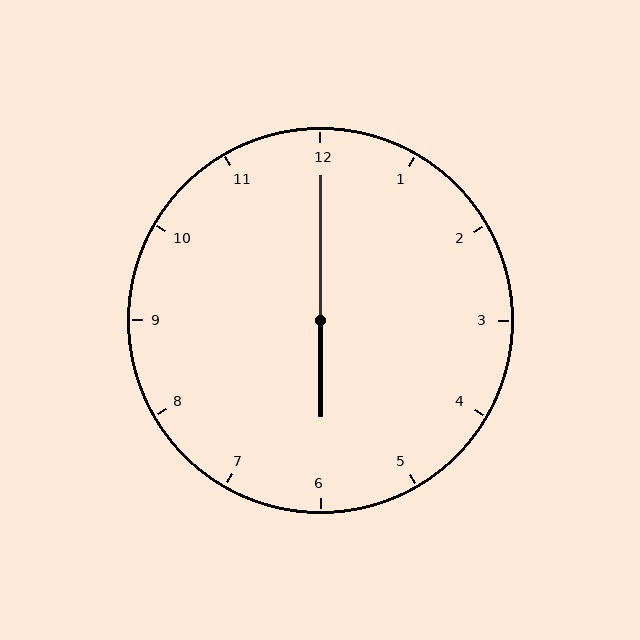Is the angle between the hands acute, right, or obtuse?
It is obtuse.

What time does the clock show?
6:00.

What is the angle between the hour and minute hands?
Approximately 180 degrees.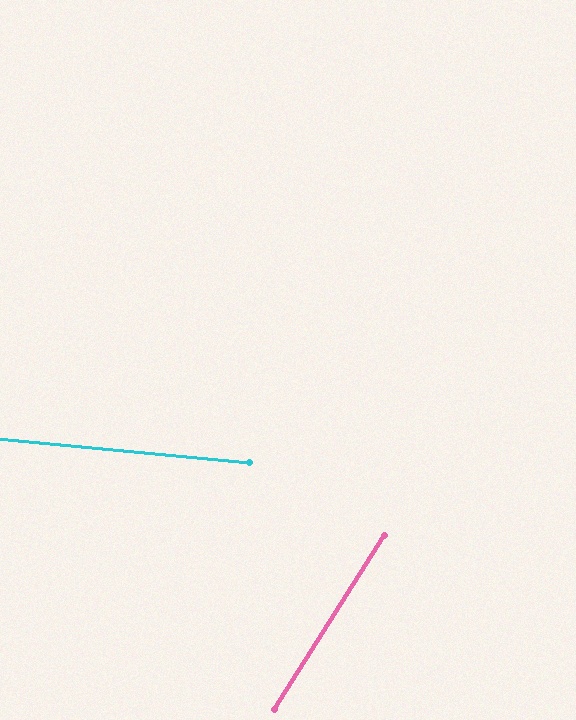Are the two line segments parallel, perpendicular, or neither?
Neither parallel nor perpendicular — they differ by about 63°.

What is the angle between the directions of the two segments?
Approximately 63 degrees.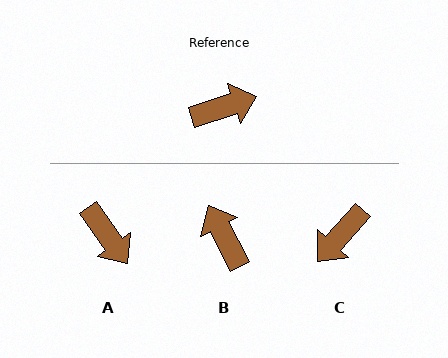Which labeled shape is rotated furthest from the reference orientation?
C, about 149 degrees away.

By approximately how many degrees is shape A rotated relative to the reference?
Approximately 73 degrees clockwise.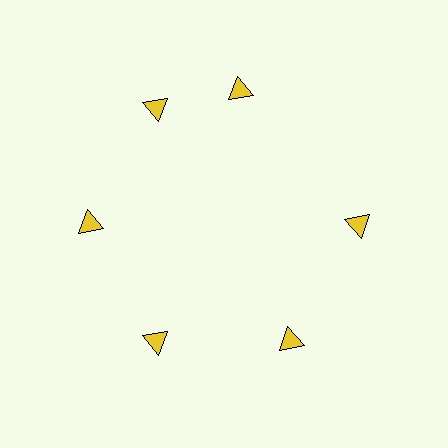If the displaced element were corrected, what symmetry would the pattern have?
It would have 6-fold rotational symmetry — the pattern would map onto itself every 60 degrees.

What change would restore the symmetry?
The symmetry would be restored by rotating it back into even spacing with its neighbors so that all 6 triangles sit at equal angles and equal distance from the center.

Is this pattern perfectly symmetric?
No. The 6 yellow triangles are arranged in a ring, but one element near the 1 o'clock position is rotated out of alignment along the ring, breaking the 6-fold rotational symmetry.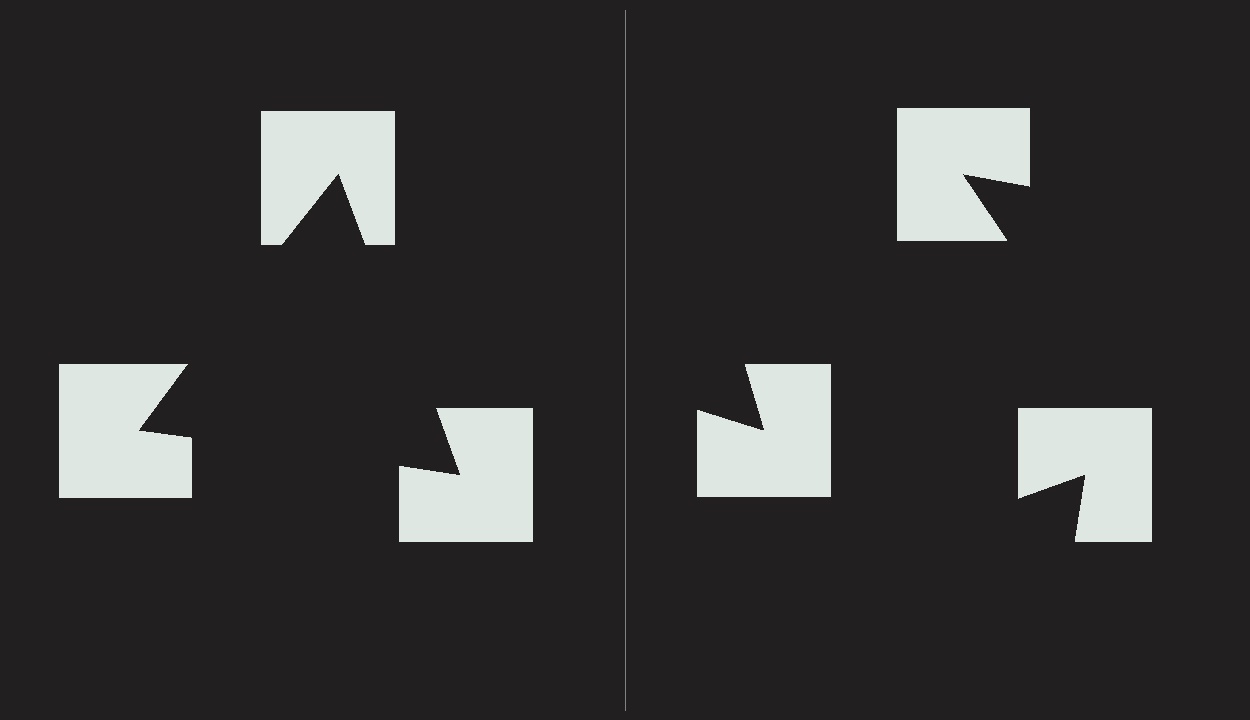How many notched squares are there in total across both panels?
6 — 3 on each side.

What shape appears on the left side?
An illusory triangle.